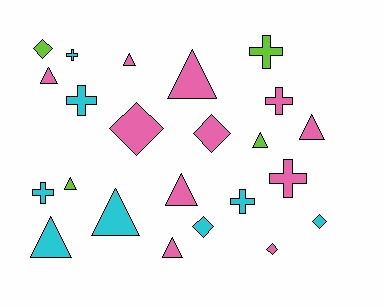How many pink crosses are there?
There are 2 pink crosses.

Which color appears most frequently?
Pink, with 11 objects.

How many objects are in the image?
There are 23 objects.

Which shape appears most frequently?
Triangle, with 10 objects.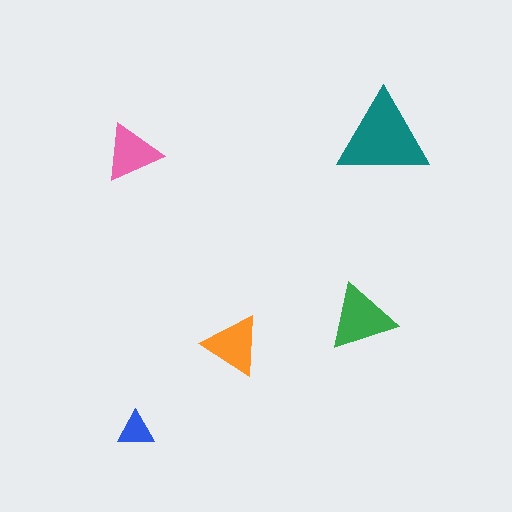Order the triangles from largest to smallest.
the teal one, the green one, the orange one, the pink one, the blue one.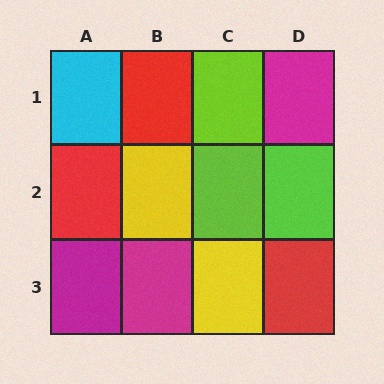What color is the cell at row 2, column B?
Yellow.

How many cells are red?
3 cells are red.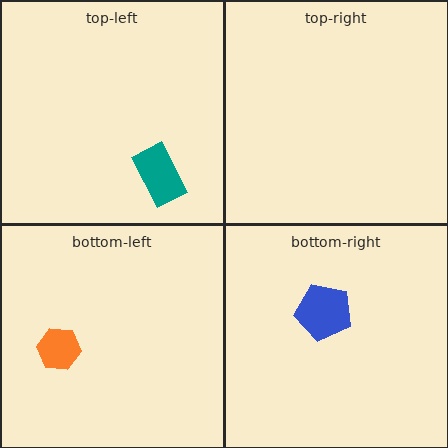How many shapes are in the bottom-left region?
1.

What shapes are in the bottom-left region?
The orange hexagon.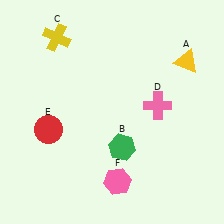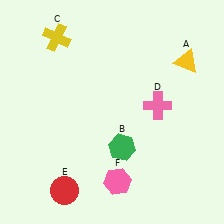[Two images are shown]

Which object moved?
The red circle (E) moved down.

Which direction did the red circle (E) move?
The red circle (E) moved down.